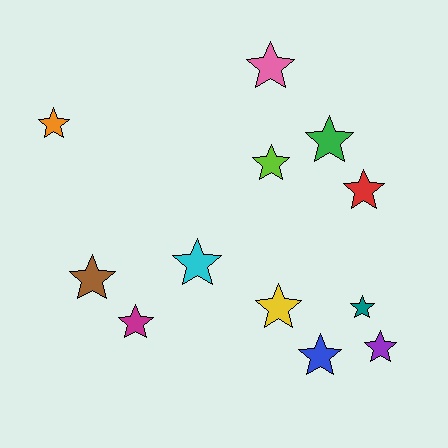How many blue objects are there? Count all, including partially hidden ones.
There is 1 blue object.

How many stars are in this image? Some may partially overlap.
There are 12 stars.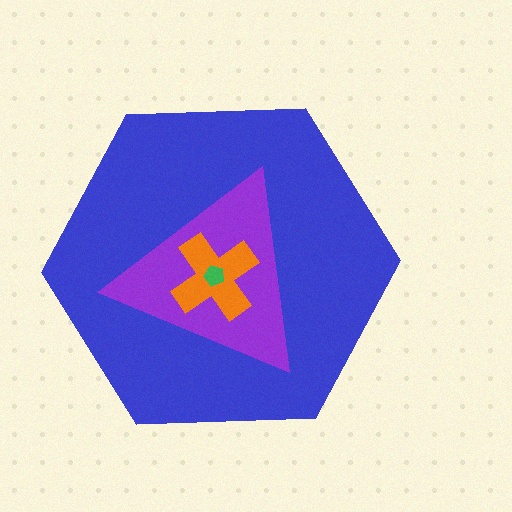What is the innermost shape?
The green pentagon.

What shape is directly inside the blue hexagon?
The purple triangle.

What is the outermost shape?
The blue hexagon.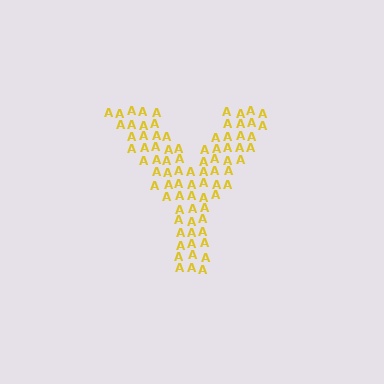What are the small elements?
The small elements are letter A's.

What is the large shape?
The large shape is the letter Y.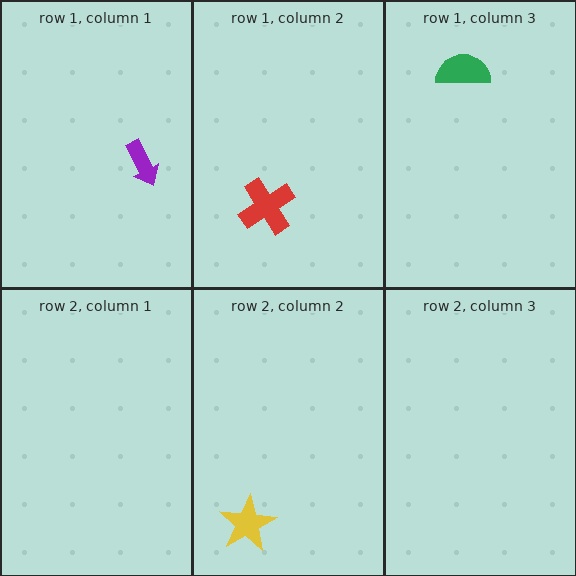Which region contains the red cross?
The row 1, column 2 region.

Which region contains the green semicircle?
The row 1, column 3 region.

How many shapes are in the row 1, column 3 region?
1.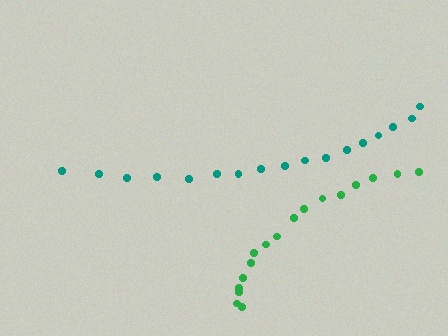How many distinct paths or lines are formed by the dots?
There are 2 distinct paths.